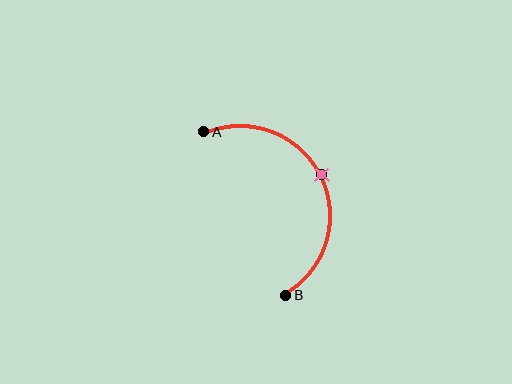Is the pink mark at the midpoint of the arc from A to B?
Yes. The pink mark lies on the arc at equal arc-length from both A and B — it is the arc midpoint.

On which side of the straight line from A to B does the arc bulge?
The arc bulges to the right of the straight line connecting A and B.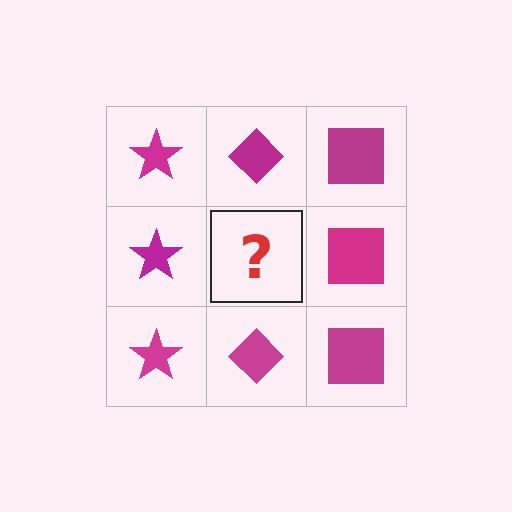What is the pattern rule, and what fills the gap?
The rule is that each column has a consistent shape. The gap should be filled with a magenta diamond.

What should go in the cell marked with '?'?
The missing cell should contain a magenta diamond.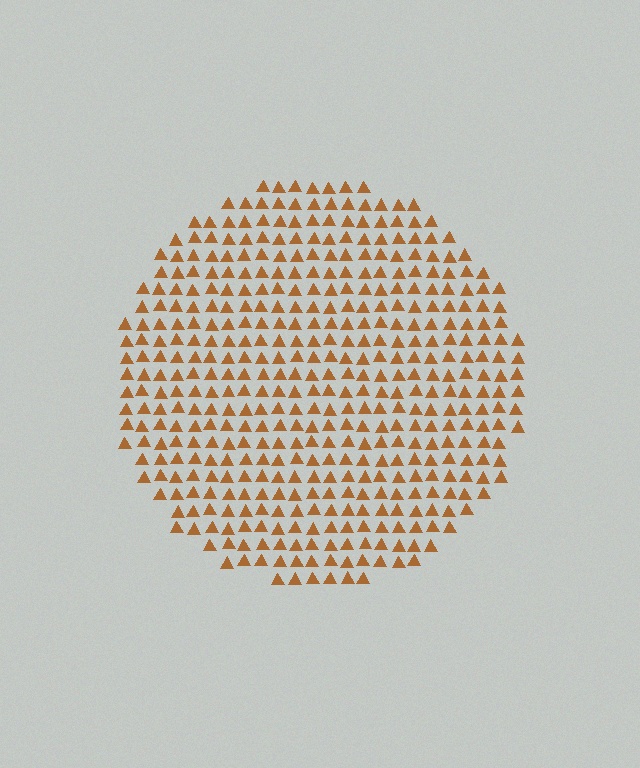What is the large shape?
The large shape is a circle.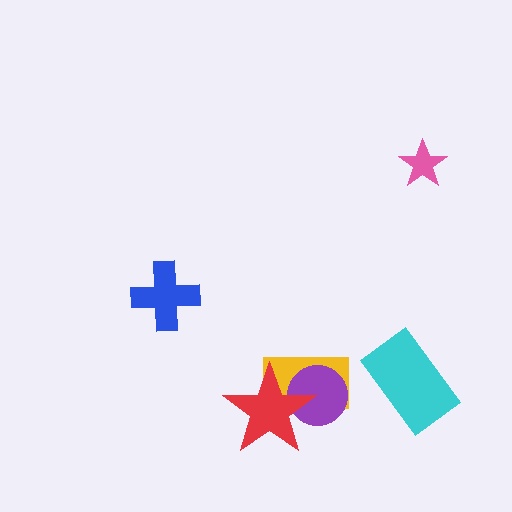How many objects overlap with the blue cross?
0 objects overlap with the blue cross.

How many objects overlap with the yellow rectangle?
2 objects overlap with the yellow rectangle.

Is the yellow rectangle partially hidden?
Yes, it is partially covered by another shape.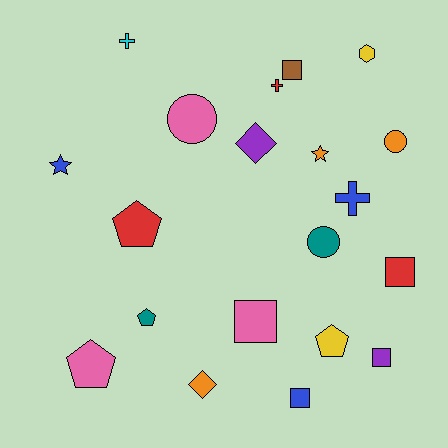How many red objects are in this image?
There are 3 red objects.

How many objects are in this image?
There are 20 objects.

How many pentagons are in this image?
There are 4 pentagons.